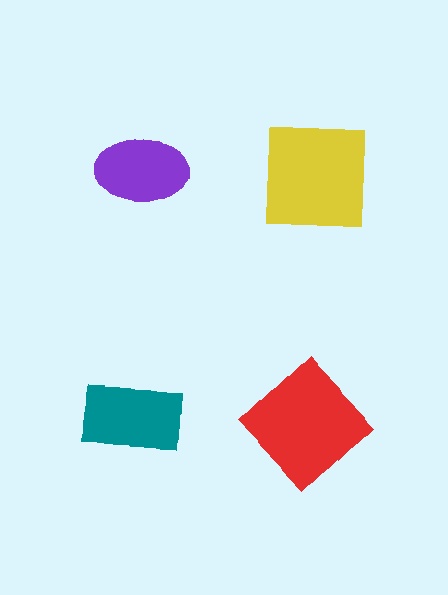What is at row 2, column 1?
A teal rectangle.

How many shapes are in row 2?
2 shapes.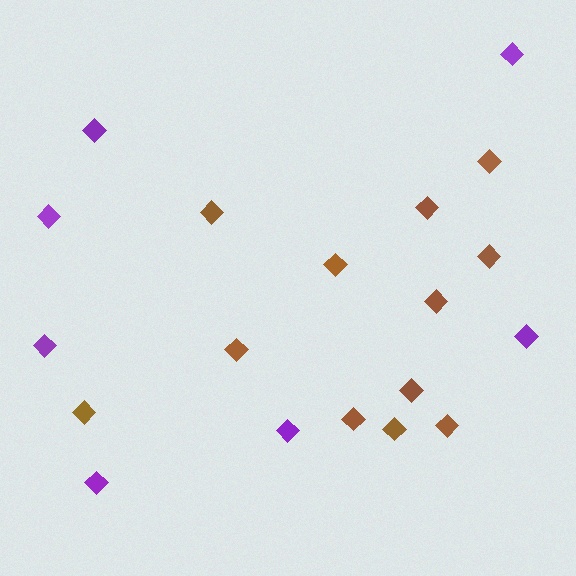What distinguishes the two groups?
There are 2 groups: one group of brown diamonds (12) and one group of purple diamonds (7).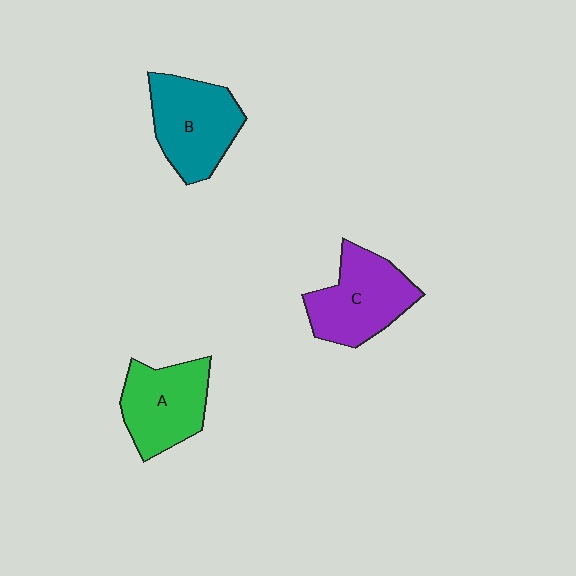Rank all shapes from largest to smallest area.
From largest to smallest: B (teal), C (purple), A (green).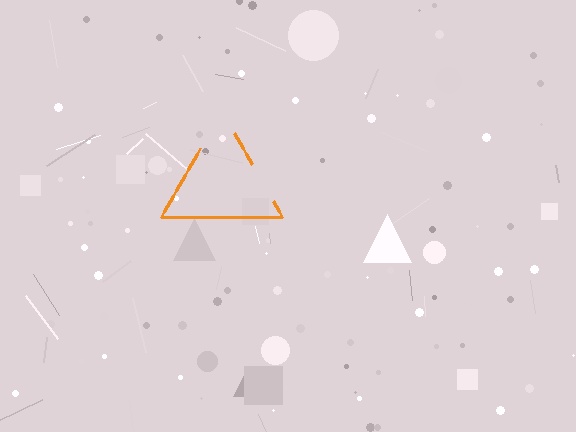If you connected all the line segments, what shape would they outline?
They would outline a triangle.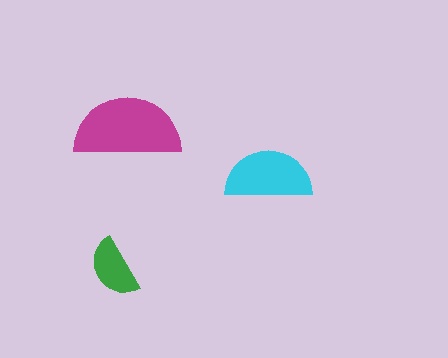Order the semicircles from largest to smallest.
the magenta one, the cyan one, the green one.